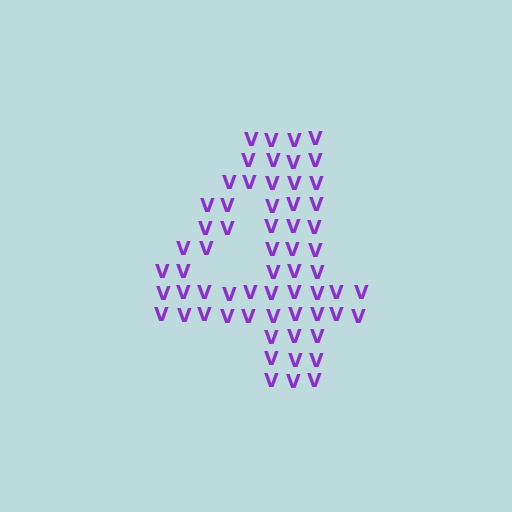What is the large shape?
The large shape is the digit 4.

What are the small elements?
The small elements are letter V's.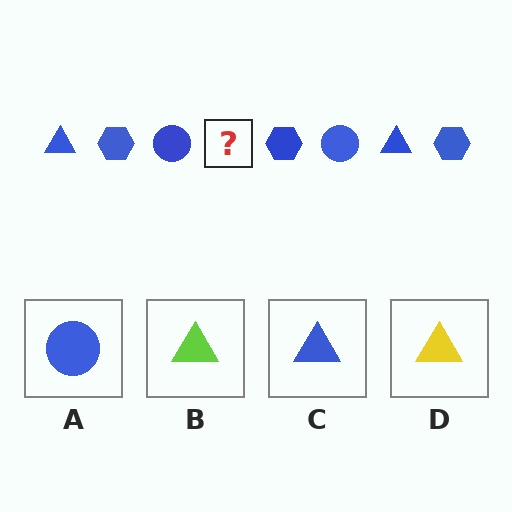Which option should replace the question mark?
Option C.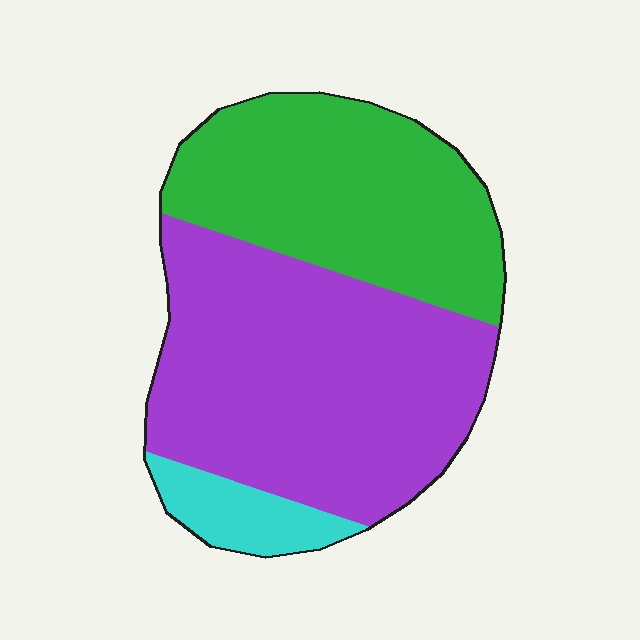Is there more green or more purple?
Purple.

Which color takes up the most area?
Purple, at roughly 55%.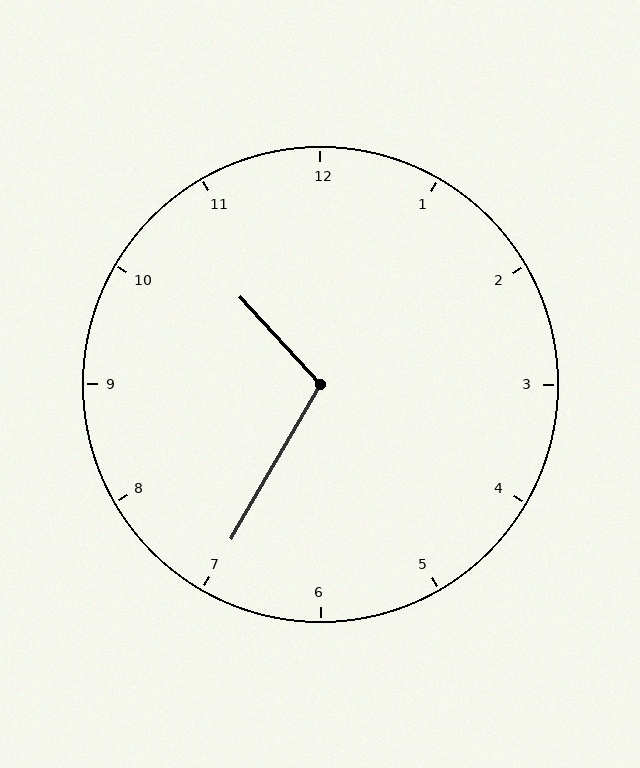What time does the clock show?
10:35.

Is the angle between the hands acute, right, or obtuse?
It is obtuse.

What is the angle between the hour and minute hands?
Approximately 108 degrees.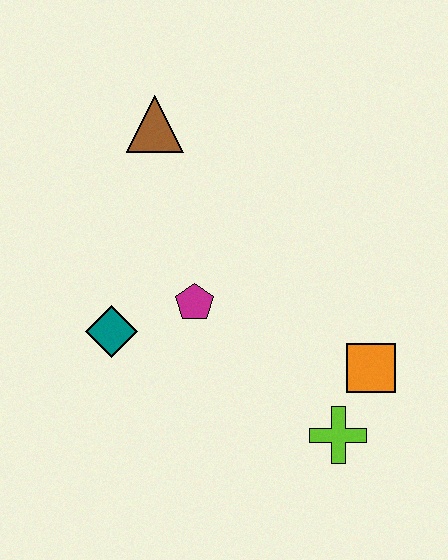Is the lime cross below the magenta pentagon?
Yes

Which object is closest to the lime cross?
The orange square is closest to the lime cross.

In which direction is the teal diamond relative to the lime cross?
The teal diamond is to the left of the lime cross.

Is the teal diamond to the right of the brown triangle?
No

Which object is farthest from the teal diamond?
The orange square is farthest from the teal diamond.